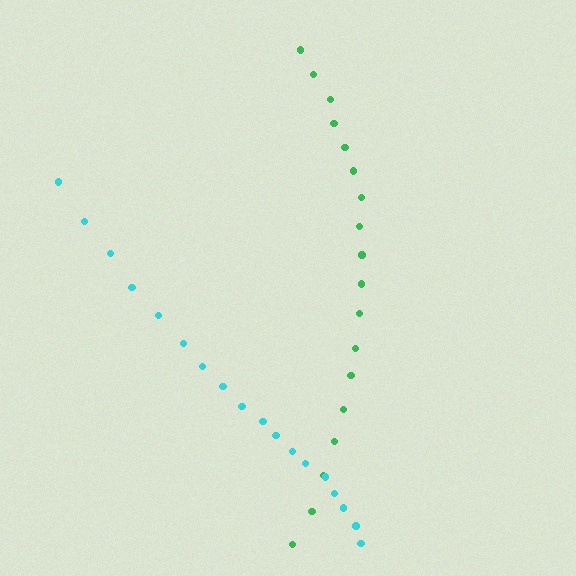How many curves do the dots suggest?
There are 2 distinct paths.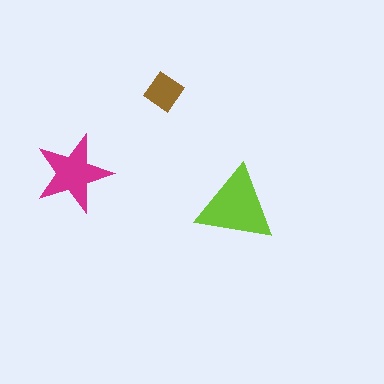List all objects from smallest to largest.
The brown diamond, the magenta star, the lime triangle.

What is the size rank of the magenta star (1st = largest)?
2nd.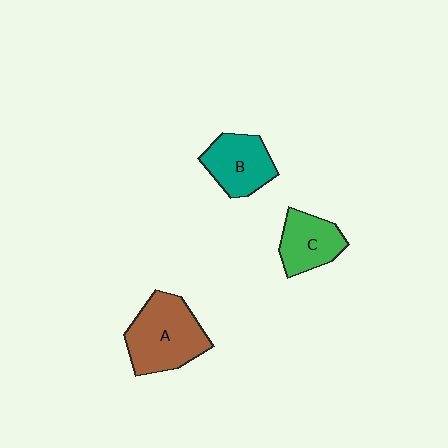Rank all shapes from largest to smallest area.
From largest to smallest: A (brown), B (teal), C (green).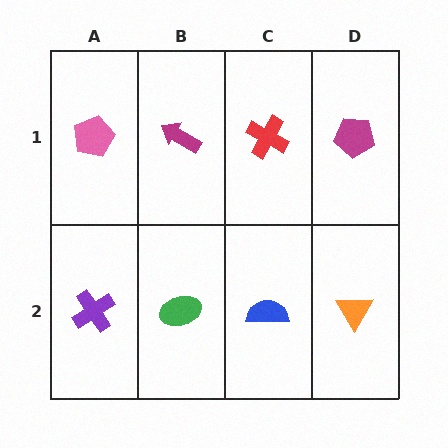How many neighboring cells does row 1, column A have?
2.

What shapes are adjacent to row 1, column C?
A blue semicircle (row 2, column C), a magenta arrow (row 1, column B), a magenta pentagon (row 1, column D).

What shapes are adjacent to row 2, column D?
A magenta pentagon (row 1, column D), a blue semicircle (row 2, column C).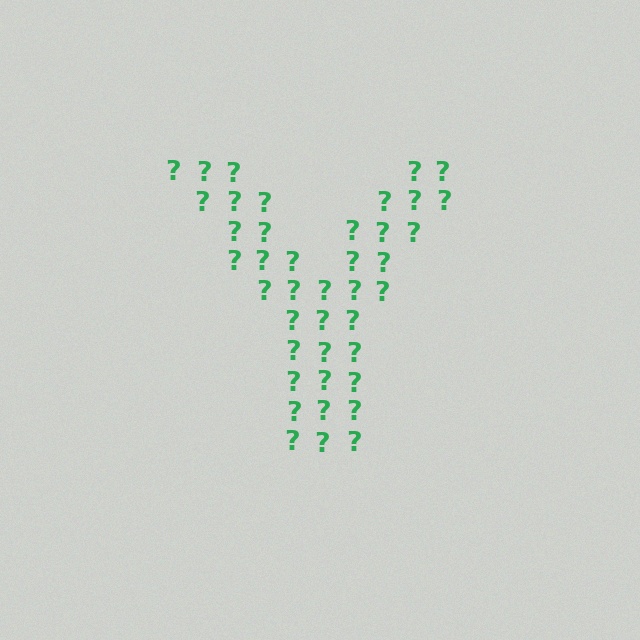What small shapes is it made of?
It is made of small question marks.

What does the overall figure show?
The overall figure shows the letter Y.